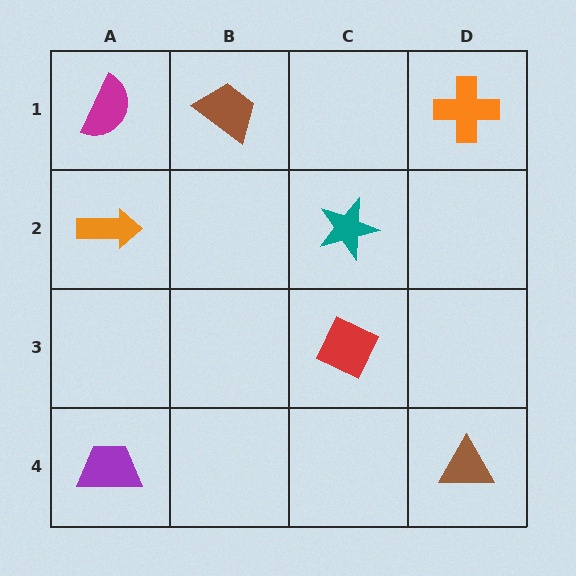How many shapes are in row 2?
2 shapes.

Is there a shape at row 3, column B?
No, that cell is empty.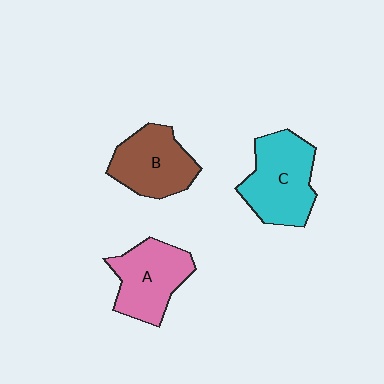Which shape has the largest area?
Shape C (cyan).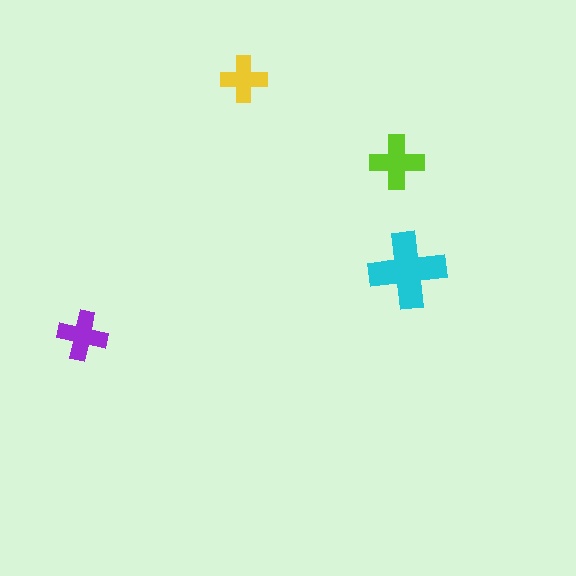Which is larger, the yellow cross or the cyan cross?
The cyan one.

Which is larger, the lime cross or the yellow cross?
The lime one.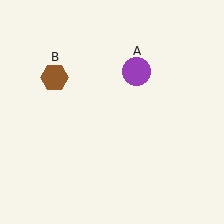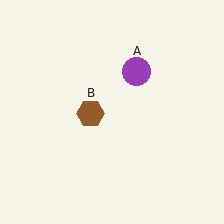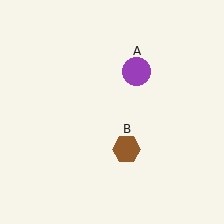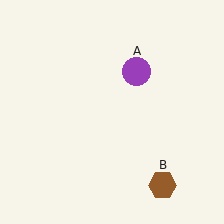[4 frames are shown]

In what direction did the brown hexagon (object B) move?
The brown hexagon (object B) moved down and to the right.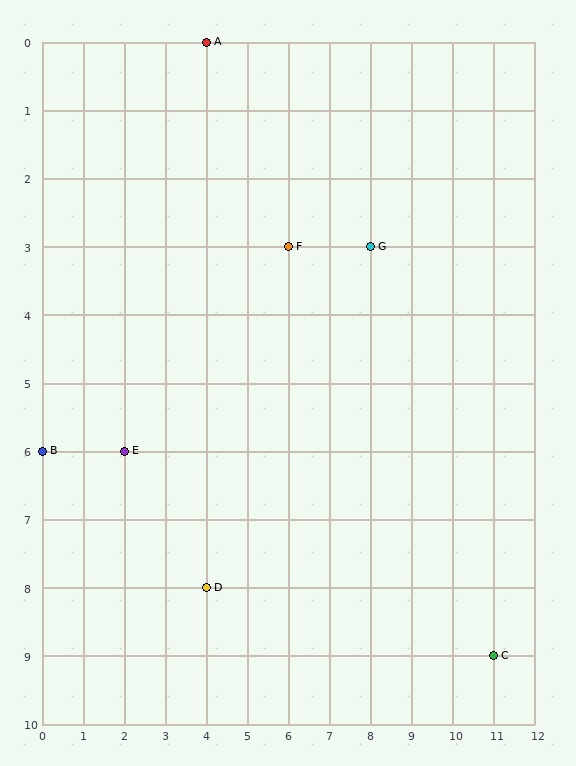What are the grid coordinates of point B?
Point B is at grid coordinates (0, 6).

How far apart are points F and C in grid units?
Points F and C are 5 columns and 6 rows apart (about 7.8 grid units diagonally).